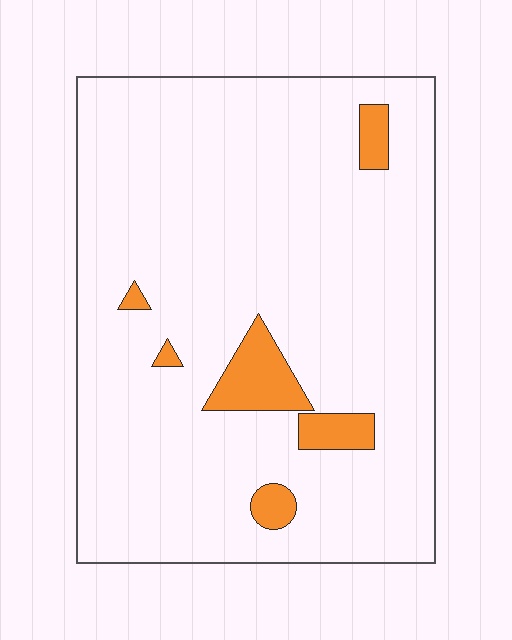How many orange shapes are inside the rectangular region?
6.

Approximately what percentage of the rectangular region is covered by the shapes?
Approximately 10%.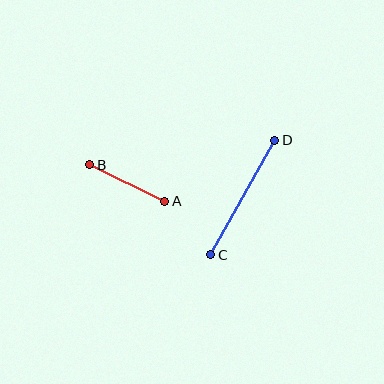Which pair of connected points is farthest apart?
Points C and D are farthest apart.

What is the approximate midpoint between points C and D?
The midpoint is at approximately (243, 197) pixels.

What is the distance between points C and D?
The distance is approximately 131 pixels.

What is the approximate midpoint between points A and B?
The midpoint is at approximately (127, 183) pixels.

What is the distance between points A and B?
The distance is approximately 83 pixels.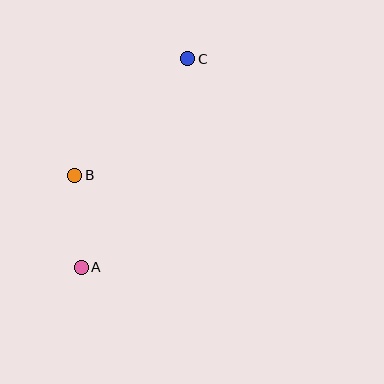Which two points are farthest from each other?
Points A and C are farthest from each other.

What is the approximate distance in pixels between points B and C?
The distance between B and C is approximately 162 pixels.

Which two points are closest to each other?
Points A and B are closest to each other.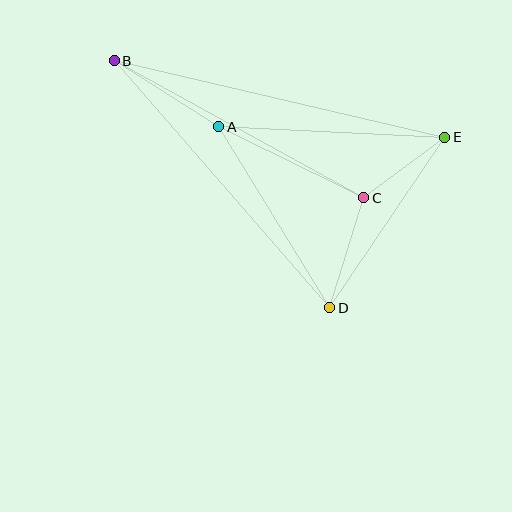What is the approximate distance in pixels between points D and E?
The distance between D and E is approximately 205 pixels.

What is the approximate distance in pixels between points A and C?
The distance between A and C is approximately 162 pixels.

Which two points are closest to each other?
Points C and E are closest to each other.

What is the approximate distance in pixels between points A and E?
The distance between A and E is approximately 226 pixels.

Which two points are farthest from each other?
Points B and E are farthest from each other.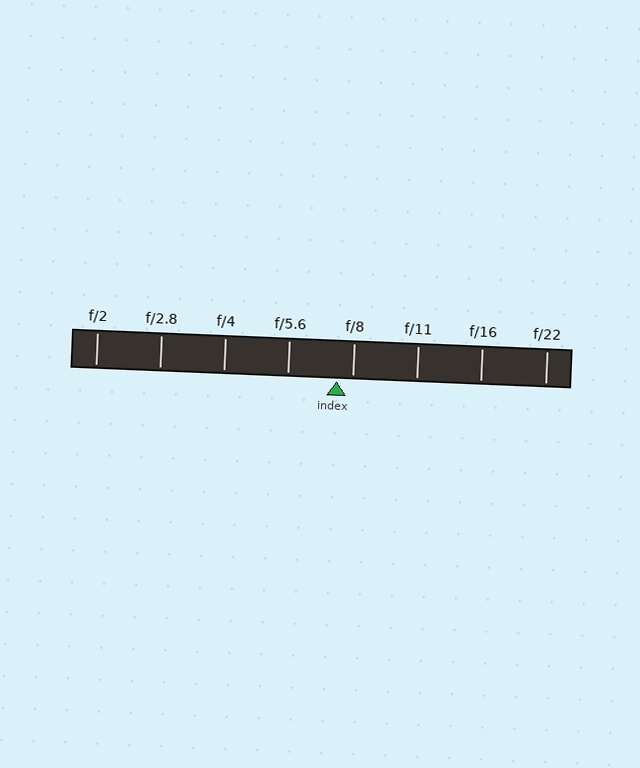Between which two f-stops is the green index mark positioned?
The index mark is between f/5.6 and f/8.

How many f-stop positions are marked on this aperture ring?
There are 8 f-stop positions marked.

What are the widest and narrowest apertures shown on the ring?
The widest aperture shown is f/2 and the narrowest is f/22.